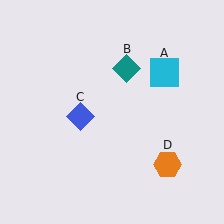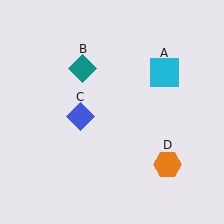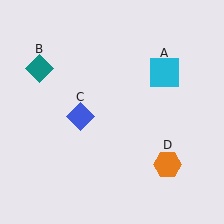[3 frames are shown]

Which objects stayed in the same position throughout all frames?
Cyan square (object A) and blue diamond (object C) and orange hexagon (object D) remained stationary.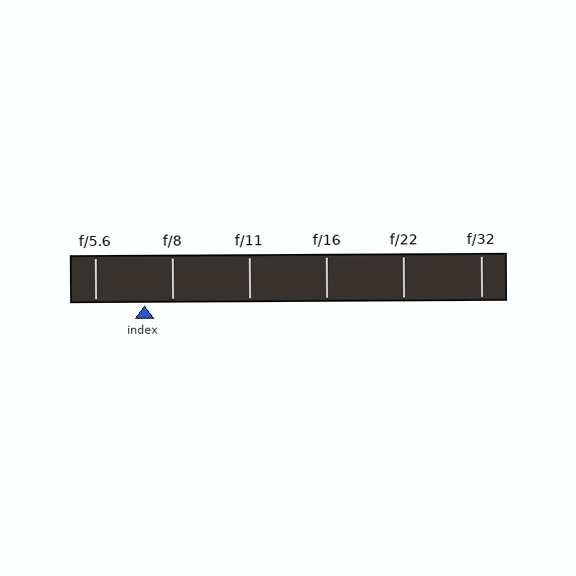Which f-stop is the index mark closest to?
The index mark is closest to f/8.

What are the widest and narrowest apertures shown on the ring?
The widest aperture shown is f/5.6 and the narrowest is f/32.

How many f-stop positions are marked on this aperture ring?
There are 6 f-stop positions marked.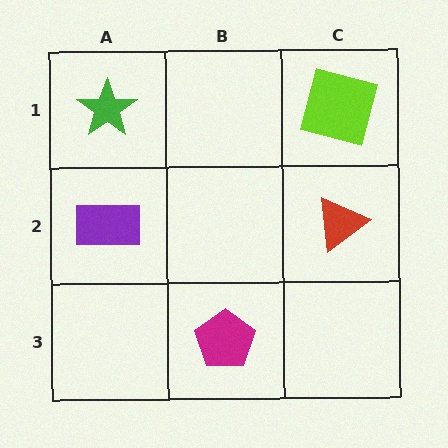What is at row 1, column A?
A green star.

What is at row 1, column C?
A lime square.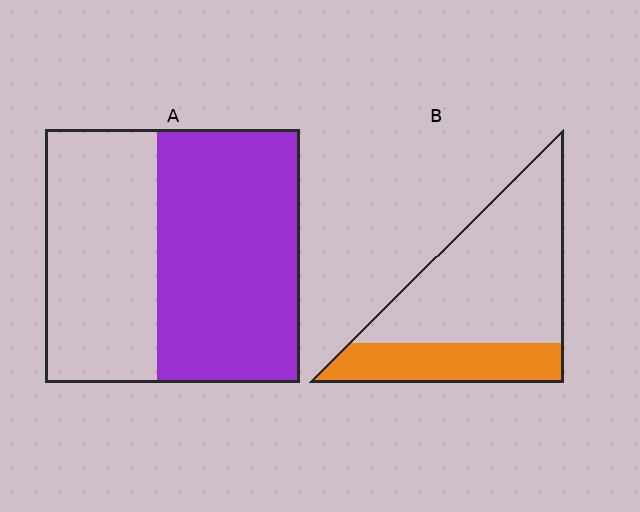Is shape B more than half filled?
No.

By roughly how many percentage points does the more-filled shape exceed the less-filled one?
By roughly 25 percentage points (A over B).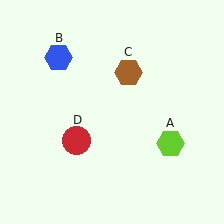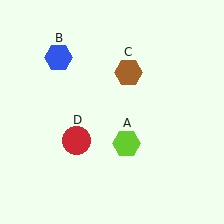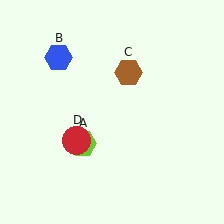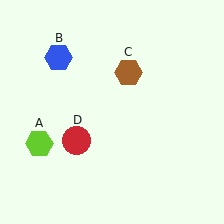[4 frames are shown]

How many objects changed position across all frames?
1 object changed position: lime hexagon (object A).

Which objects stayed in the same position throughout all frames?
Blue hexagon (object B) and brown hexagon (object C) and red circle (object D) remained stationary.